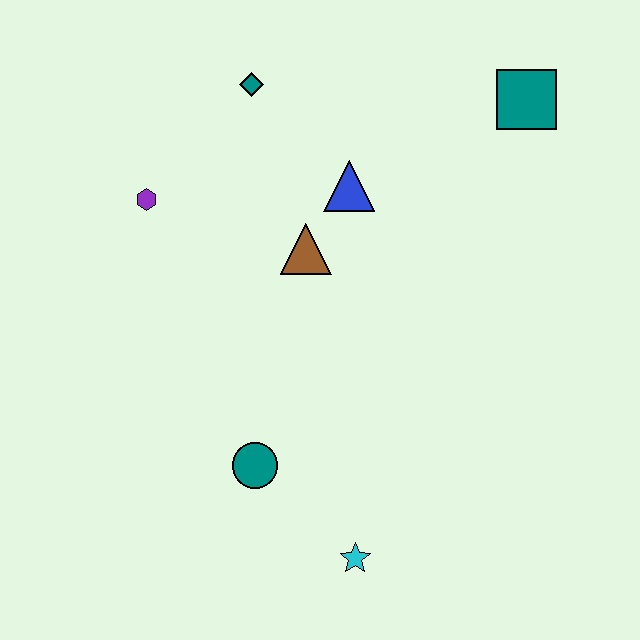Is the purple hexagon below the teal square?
Yes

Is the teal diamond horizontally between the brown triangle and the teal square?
No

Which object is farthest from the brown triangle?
The cyan star is farthest from the brown triangle.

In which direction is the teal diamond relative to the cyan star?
The teal diamond is above the cyan star.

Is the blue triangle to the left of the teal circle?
No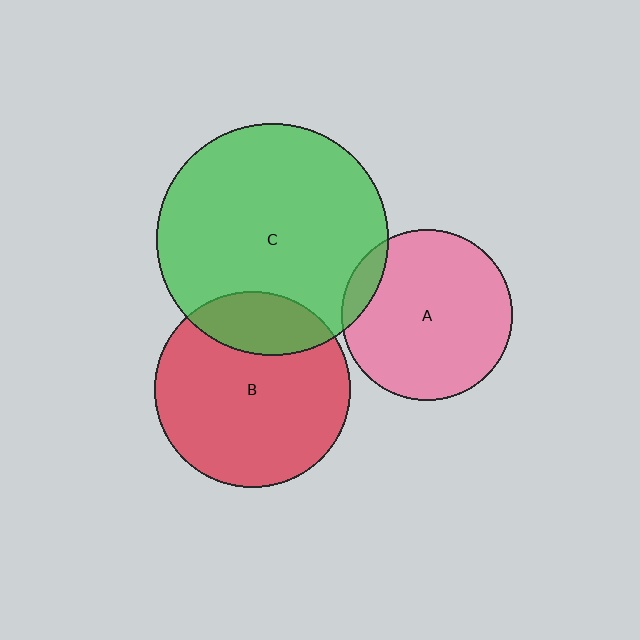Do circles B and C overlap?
Yes.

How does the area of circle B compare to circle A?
Approximately 1.3 times.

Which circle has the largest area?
Circle C (green).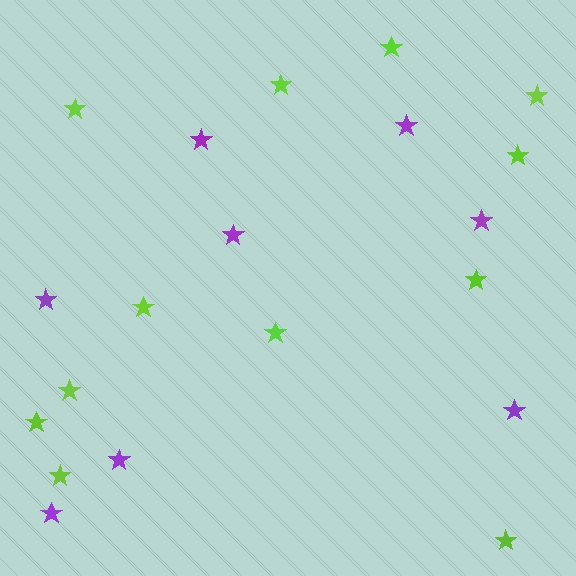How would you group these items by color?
There are 2 groups: one group of lime stars (12) and one group of purple stars (8).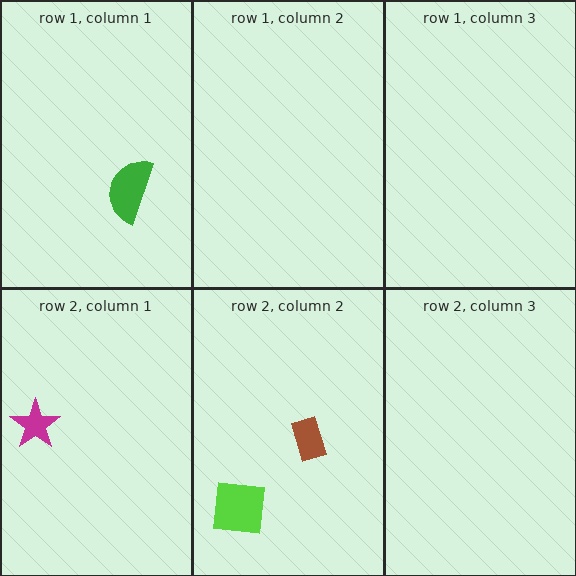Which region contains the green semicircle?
The row 1, column 1 region.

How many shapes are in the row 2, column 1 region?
1.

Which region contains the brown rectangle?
The row 2, column 2 region.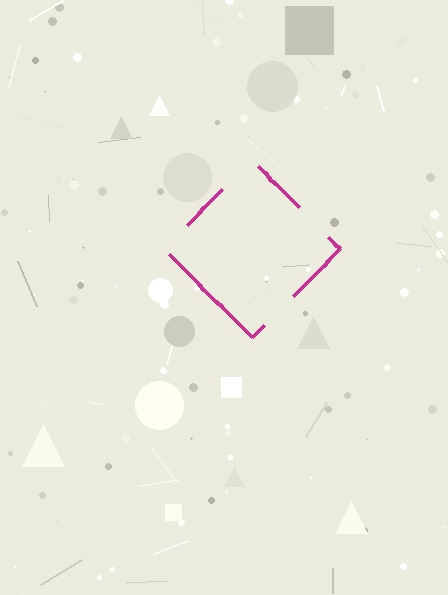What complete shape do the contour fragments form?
The contour fragments form a diamond.